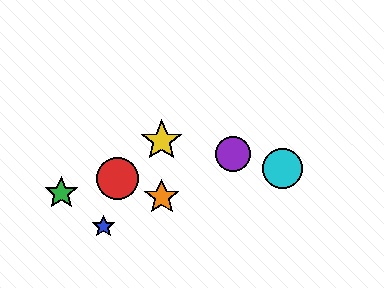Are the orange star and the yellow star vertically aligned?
Yes, both are at x≈162.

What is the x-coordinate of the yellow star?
The yellow star is at x≈162.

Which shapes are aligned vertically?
The yellow star, the orange star are aligned vertically.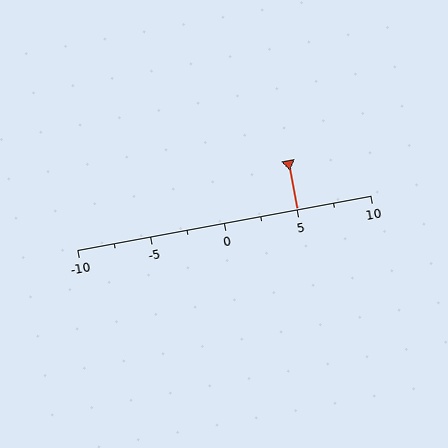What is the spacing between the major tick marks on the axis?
The major ticks are spaced 5 apart.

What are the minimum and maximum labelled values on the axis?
The axis runs from -10 to 10.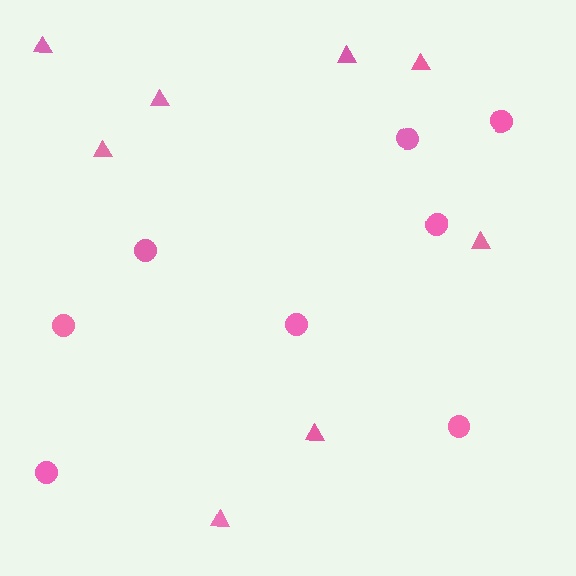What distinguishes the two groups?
There are 2 groups: one group of triangles (8) and one group of circles (8).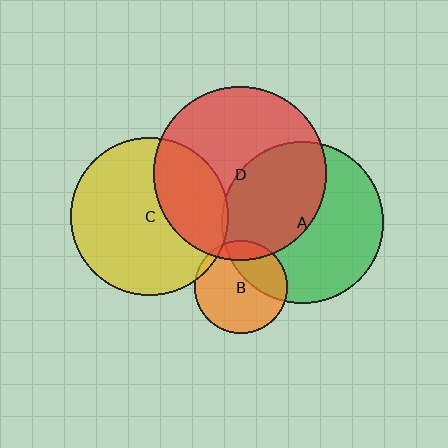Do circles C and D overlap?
Yes.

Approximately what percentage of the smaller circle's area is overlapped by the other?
Approximately 30%.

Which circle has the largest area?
Circle D (red).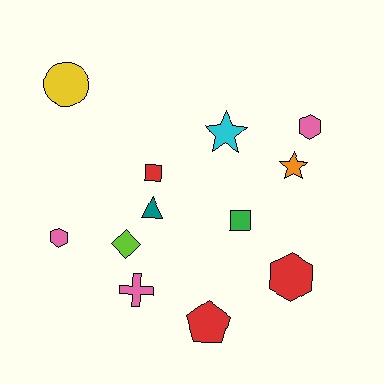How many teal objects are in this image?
There is 1 teal object.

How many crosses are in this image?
There is 1 cross.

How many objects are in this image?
There are 12 objects.